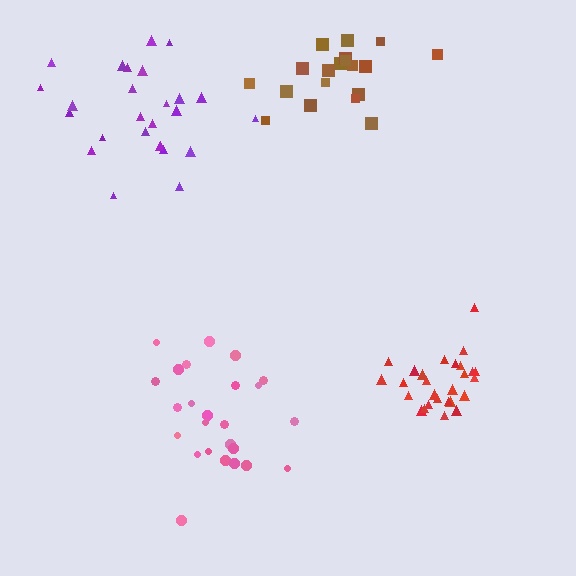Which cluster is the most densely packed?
Red.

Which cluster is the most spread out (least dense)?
Brown.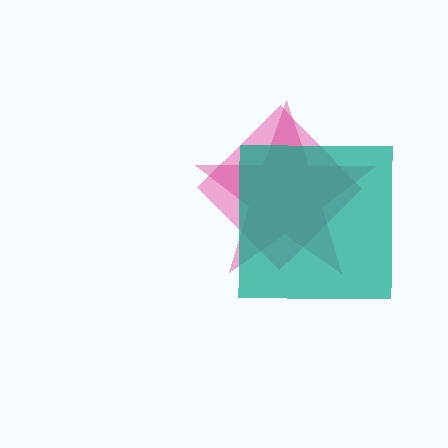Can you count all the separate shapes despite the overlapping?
Yes, there are 3 separate shapes.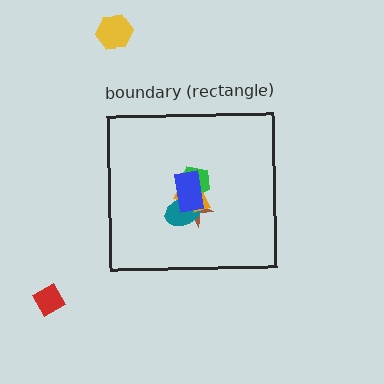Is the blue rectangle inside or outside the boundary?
Inside.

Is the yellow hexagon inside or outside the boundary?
Outside.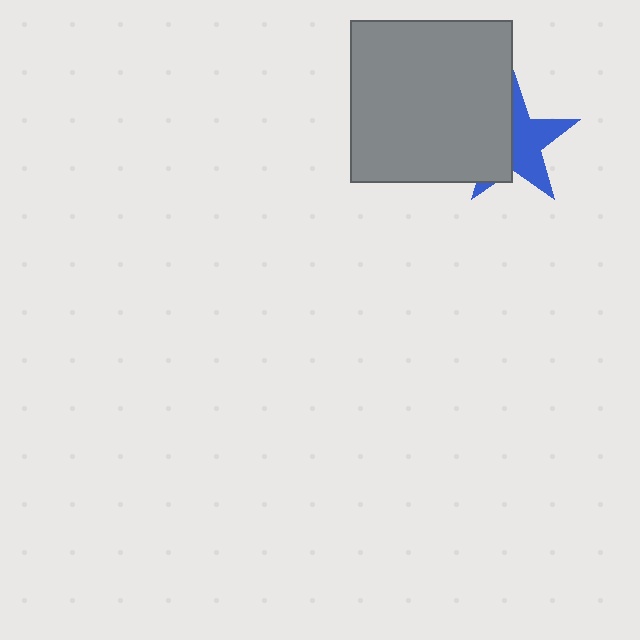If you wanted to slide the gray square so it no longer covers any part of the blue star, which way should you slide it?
Slide it left — that is the most direct way to separate the two shapes.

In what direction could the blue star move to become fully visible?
The blue star could move right. That would shift it out from behind the gray square entirely.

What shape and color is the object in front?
The object in front is a gray square.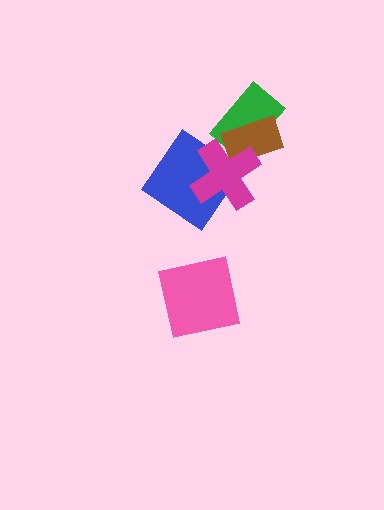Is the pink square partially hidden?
No, no other shape covers it.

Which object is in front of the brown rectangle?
The magenta cross is in front of the brown rectangle.